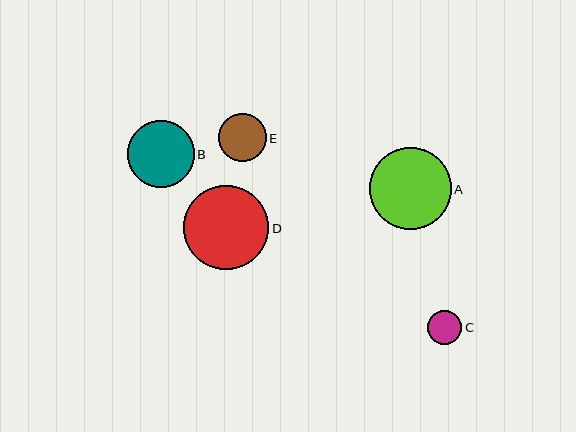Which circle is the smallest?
Circle C is the smallest with a size of approximately 34 pixels.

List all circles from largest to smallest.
From largest to smallest: D, A, B, E, C.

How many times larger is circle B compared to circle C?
Circle B is approximately 2.0 times the size of circle C.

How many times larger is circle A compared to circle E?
Circle A is approximately 1.7 times the size of circle E.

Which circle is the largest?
Circle D is the largest with a size of approximately 85 pixels.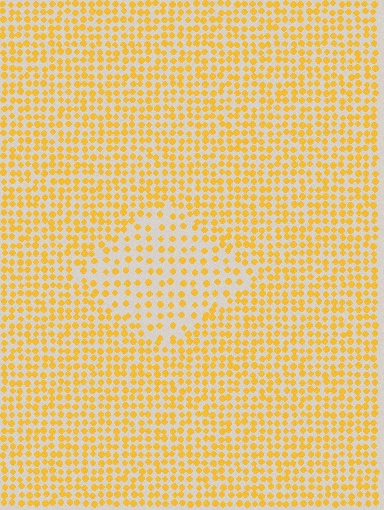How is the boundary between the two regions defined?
The boundary is defined by a change in element density (approximately 1.9x ratio). All elements are the same color, size, and shape.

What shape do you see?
I see a diamond.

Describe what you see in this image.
The image contains small yellow elements arranged at two different densities. A diamond-shaped region is visible where the elements are less densely packed than the surrounding area.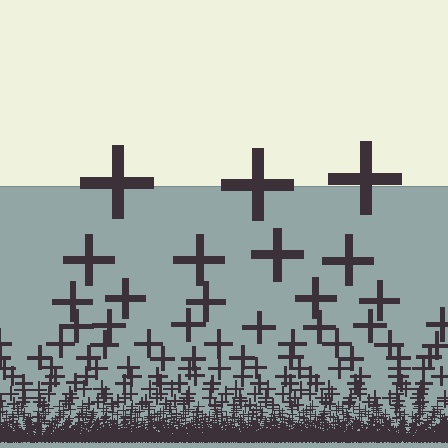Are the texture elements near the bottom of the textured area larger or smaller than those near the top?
Smaller. The gradient is inverted — elements near the bottom are smaller and denser.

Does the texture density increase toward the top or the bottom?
Density increases toward the bottom.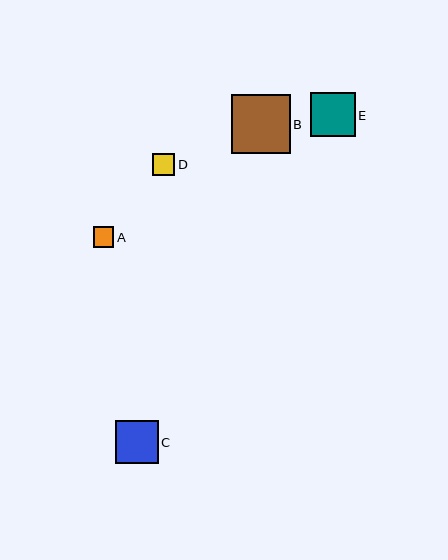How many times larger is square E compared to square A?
Square E is approximately 2.1 times the size of square A.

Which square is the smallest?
Square A is the smallest with a size of approximately 21 pixels.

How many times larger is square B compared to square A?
Square B is approximately 2.8 times the size of square A.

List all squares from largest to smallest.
From largest to smallest: B, E, C, D, A.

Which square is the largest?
Square B is the largest with a size of approximately 59 pixels.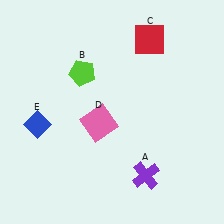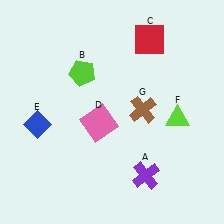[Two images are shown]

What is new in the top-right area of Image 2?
A brown cross (G) was added in the top-right area of Image 2.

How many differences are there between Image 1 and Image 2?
There are 2 differences between the two images.